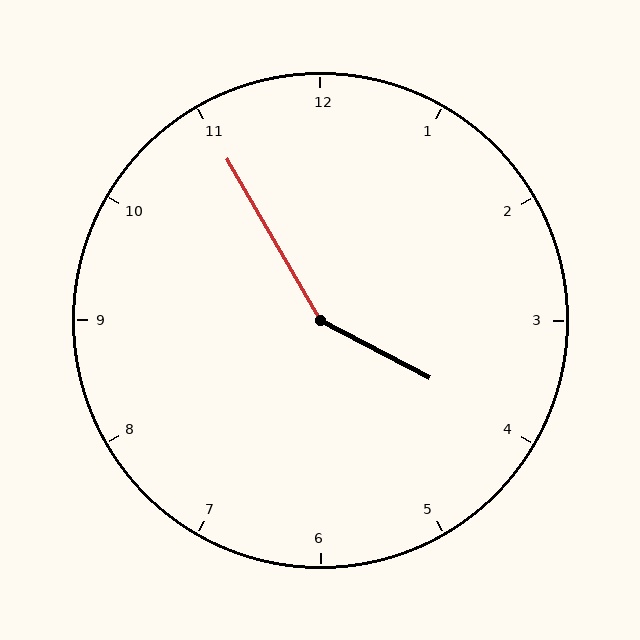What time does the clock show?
3:55.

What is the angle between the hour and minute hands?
Approximately 148 degrees.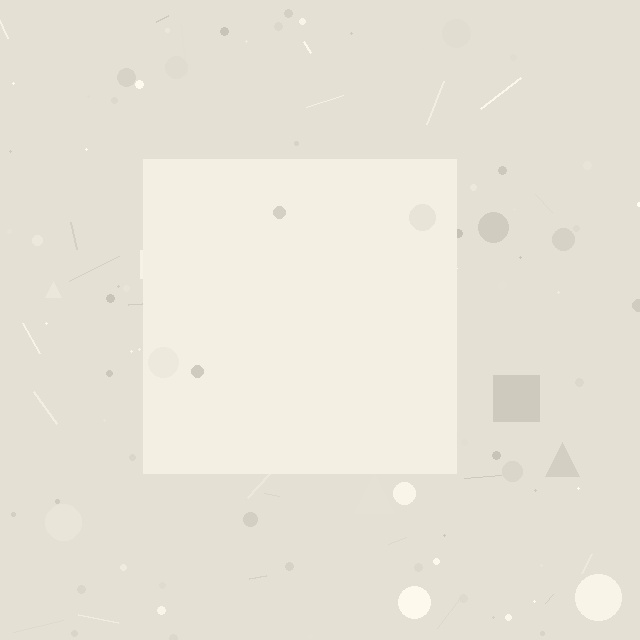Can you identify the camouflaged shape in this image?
The camouflaged shape is a square.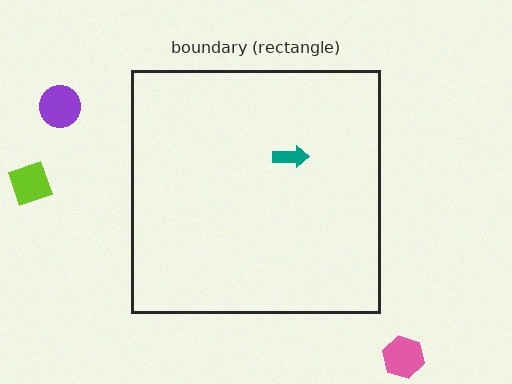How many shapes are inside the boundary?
1 inside, 3 outside.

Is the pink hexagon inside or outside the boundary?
Outside.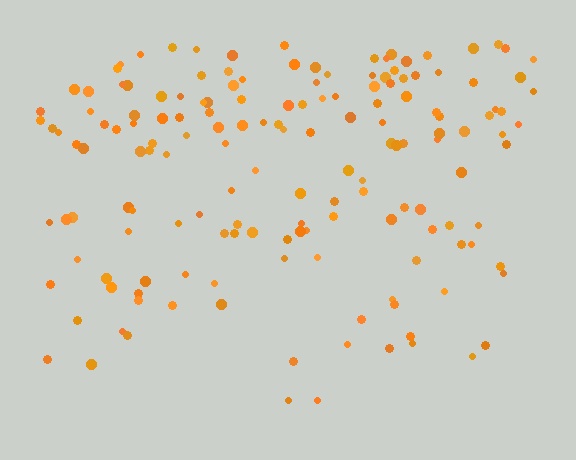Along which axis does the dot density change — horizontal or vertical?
Vertical.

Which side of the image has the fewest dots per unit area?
The bottom.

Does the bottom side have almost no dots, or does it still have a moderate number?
Still a moderate number, just noticeably fewer than the top.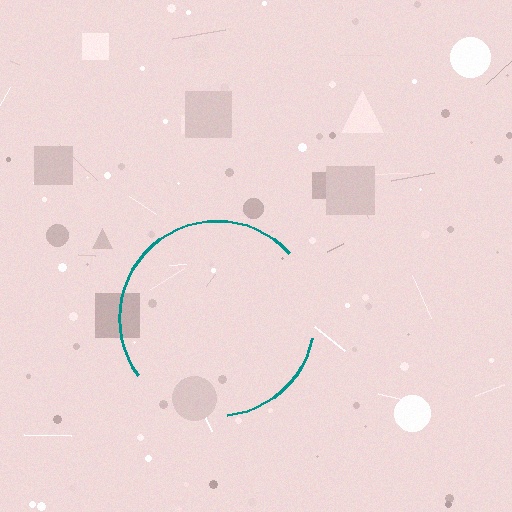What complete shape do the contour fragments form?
The contour fragments form a circle.